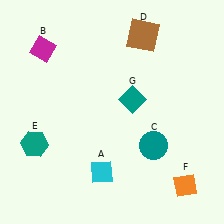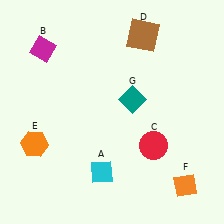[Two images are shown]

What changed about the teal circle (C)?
In Image 1, C is teal. In Image 2, it changed to red.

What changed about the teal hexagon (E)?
In Image 1, E is teal. In Image 2, it changed to orange.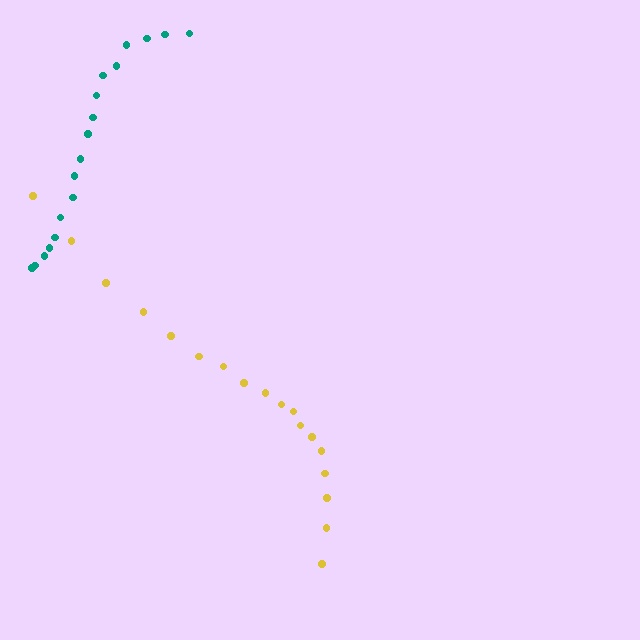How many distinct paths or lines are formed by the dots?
There are 2 distinct paths.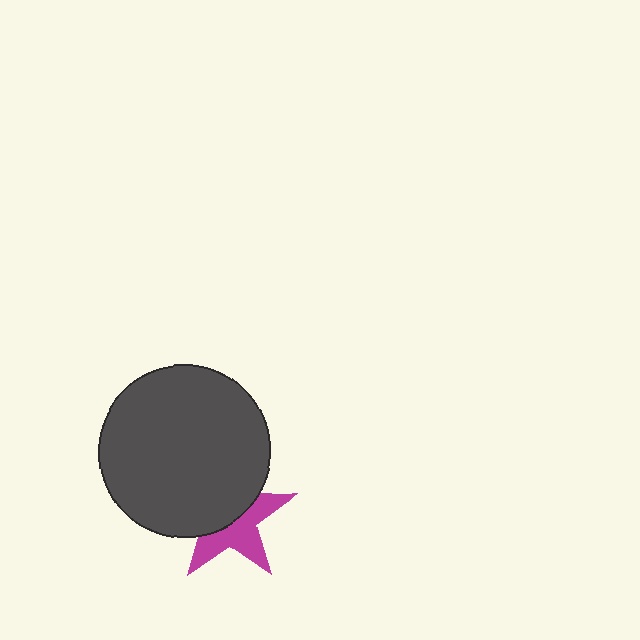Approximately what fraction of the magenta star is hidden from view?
Roughly 52% of the magenta star is hidden behind the dark gray circle.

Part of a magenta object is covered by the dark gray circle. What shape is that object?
It is a star.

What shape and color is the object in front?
The object in front is a dark gray circle.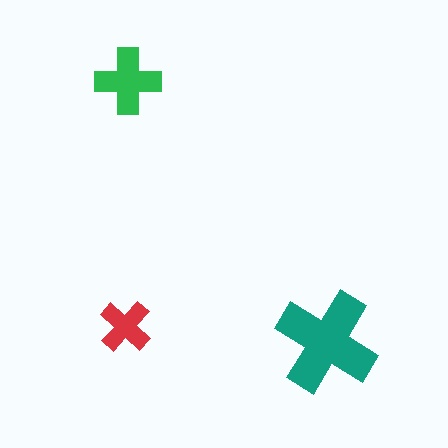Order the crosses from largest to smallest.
the teal one, the green one, the red one.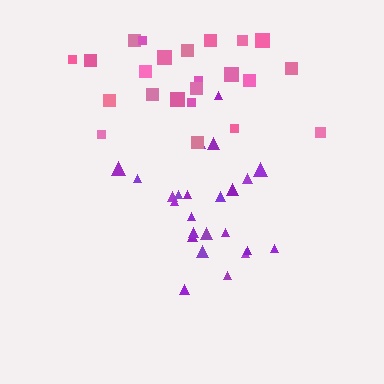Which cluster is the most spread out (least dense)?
Pink.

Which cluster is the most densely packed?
Purple.